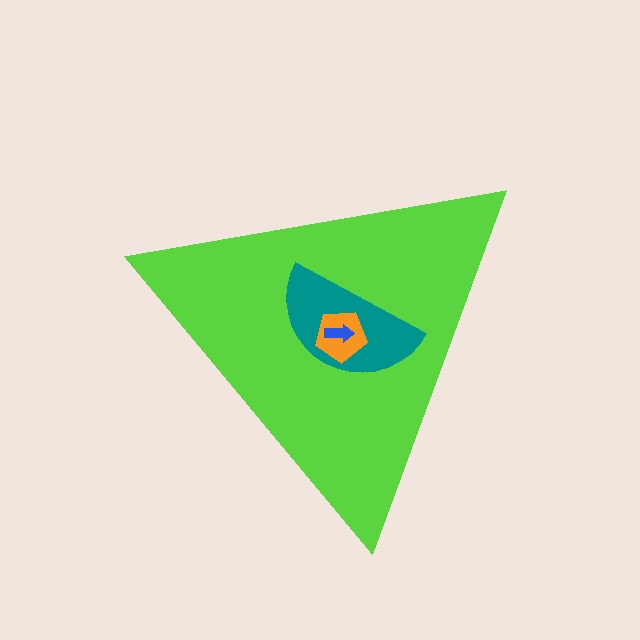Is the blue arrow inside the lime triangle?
Yes.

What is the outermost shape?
The lime triangle.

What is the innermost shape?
The blue arrow.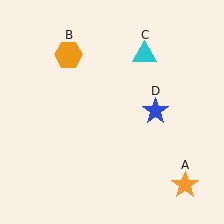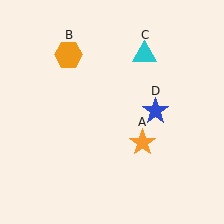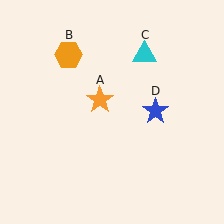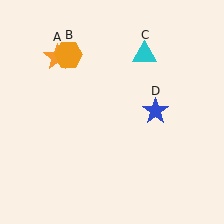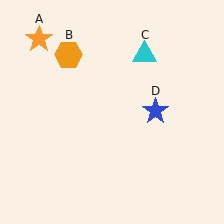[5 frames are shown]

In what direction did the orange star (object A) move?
The orange star (object A) moved up and to the left.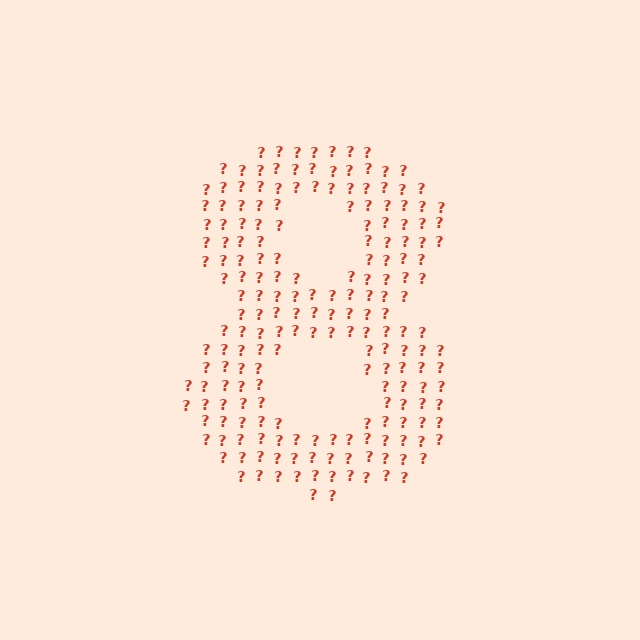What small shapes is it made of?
It is made of small question marks.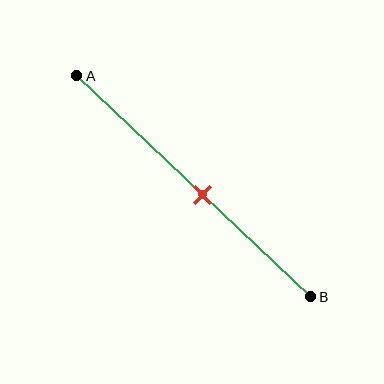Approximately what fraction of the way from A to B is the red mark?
The red mark is approximately 55% of the way from A to B.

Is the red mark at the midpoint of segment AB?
No, the mark is at about 55% from A, not at the 50% midpoint.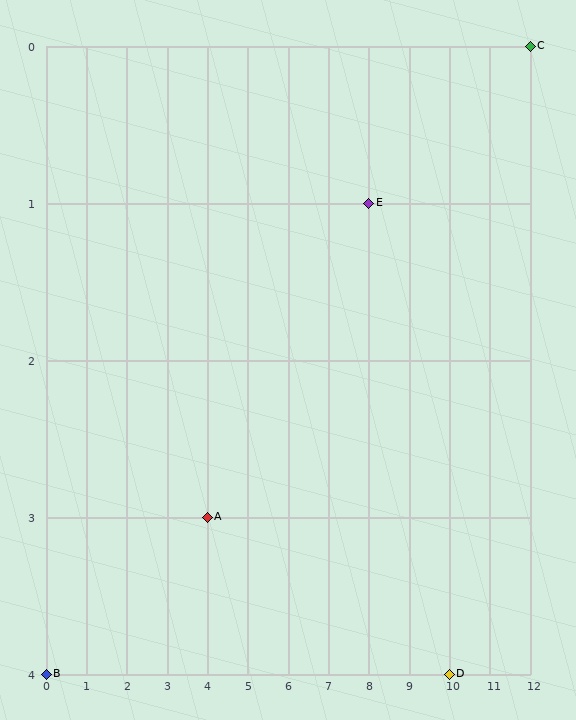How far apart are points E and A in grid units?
Points E and A are 4 columns and 2 rows apart (about 4.5 grid units diagonally).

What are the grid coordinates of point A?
Point A is at grid coordinates (4, 3).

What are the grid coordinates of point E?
Point E is at grid coordinates (8, 1).